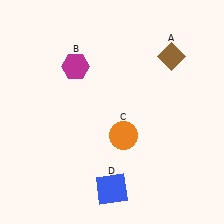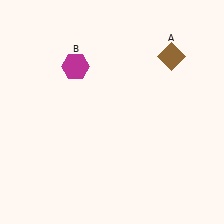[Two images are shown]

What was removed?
The orange circle (C), the blue square (D) were removed in Image 2.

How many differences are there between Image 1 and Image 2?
There are 2 differences between the two images.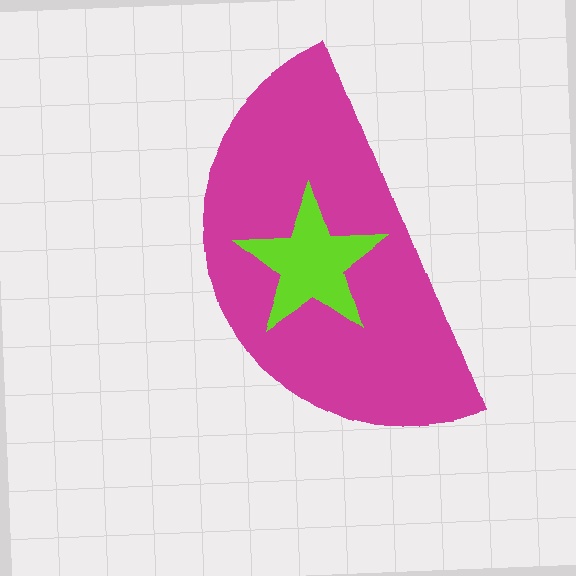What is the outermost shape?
The magenta semicircle.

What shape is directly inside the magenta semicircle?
The lime star.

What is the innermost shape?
The lime star.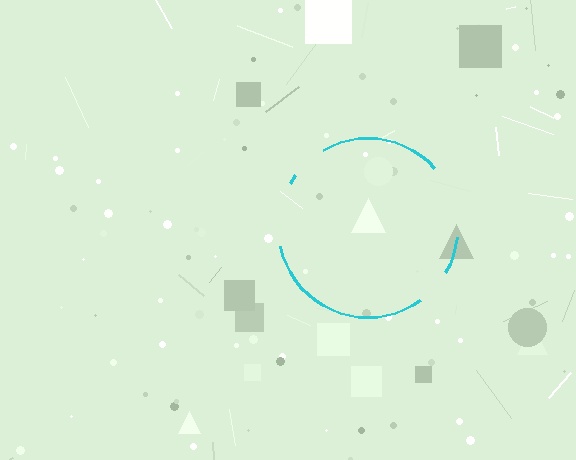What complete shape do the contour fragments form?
The contour fragments form a circle.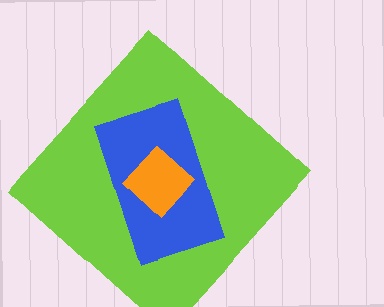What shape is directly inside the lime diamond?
The blue rectangle.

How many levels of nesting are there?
3.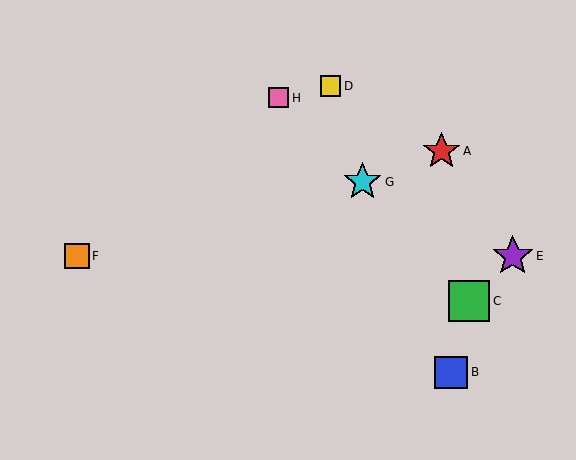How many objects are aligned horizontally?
2 objects (E, F) are aligned horizontally.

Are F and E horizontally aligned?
Yes, both are at y≈256.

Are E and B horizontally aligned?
No, E is at y≈256 and B is at y≈372.